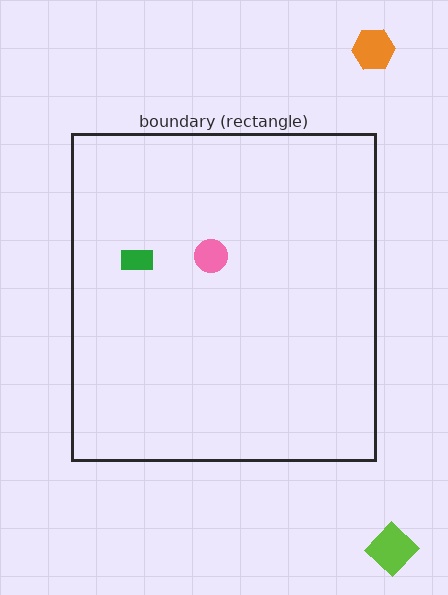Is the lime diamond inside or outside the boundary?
Outside.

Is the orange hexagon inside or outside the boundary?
Outside.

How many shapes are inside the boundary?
2 inside, 2 outside.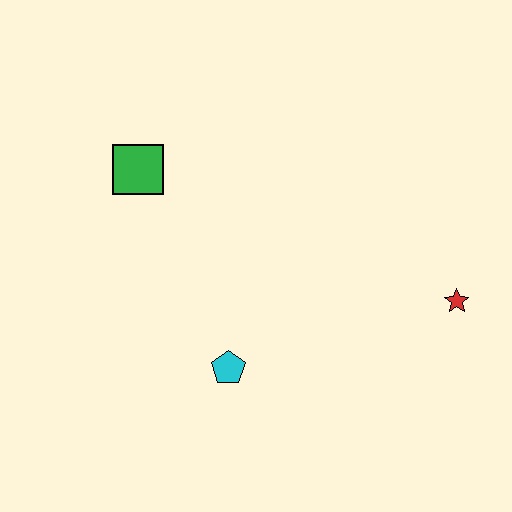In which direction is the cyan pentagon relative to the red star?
The cyan pentagon is to the left of the red star.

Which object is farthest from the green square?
The red star is farthest from the green square.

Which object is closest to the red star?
The cyan pentagon is closest to the red star.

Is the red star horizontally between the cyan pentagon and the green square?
No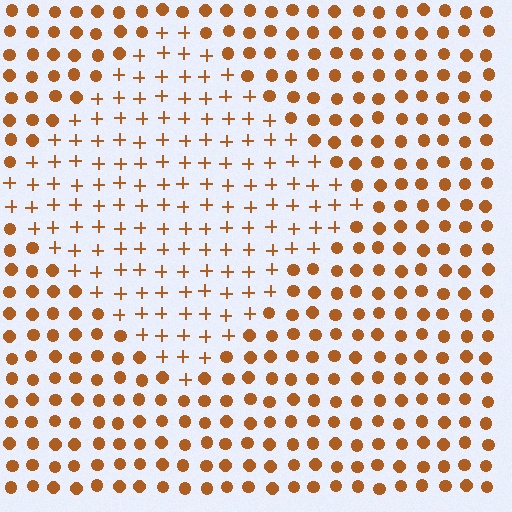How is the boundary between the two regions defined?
The boundary is defined by a change in element shape: plus signs inside vs. circles outside. All elements share the same color and spacing.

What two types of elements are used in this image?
The image uses plus signs inside the diamond region and circles outside it.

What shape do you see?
I see a diamond.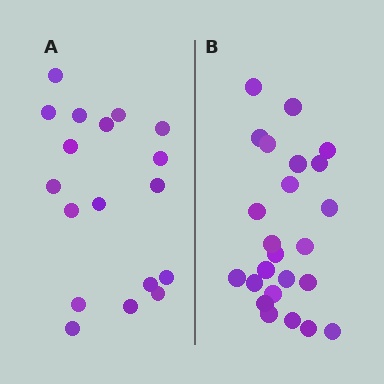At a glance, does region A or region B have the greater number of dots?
Region B (the right region) has more dots.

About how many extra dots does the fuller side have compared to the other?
Region B has about 6 more dots than region A.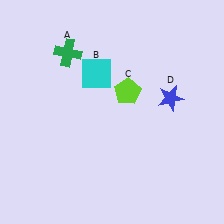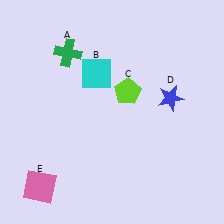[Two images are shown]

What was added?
A pink square (E) was added in Image 2.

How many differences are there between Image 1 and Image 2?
There is 1 difference between the two images.